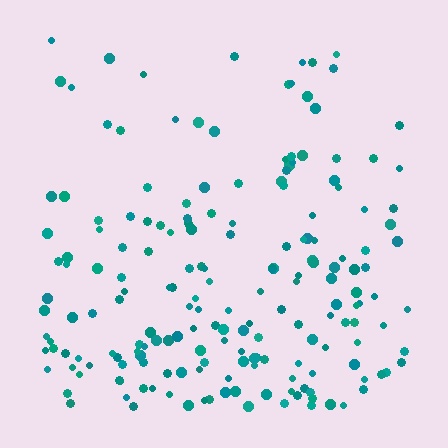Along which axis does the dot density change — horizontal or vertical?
Vertical.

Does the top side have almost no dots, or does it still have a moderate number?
Still a moderate number, just noticeably fewer than the bottom.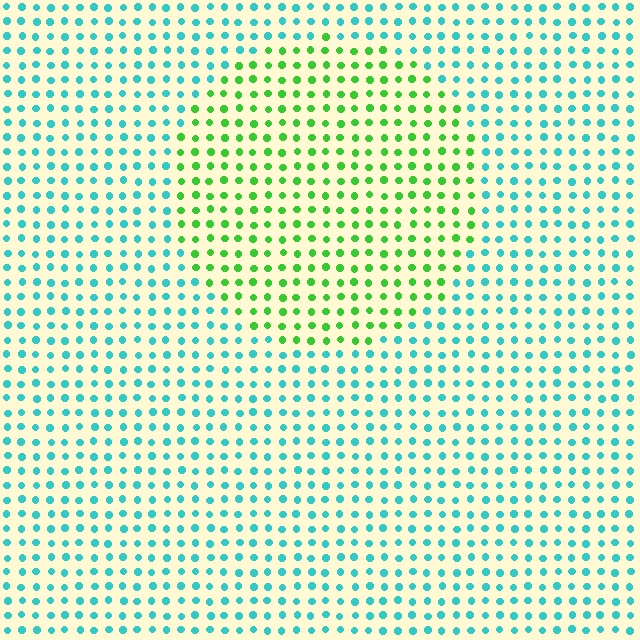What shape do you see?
I see a circle.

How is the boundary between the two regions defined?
The boundary is defined purely by a slight shift in hue (about 59 degrees). Spacing, size, and orientation are identical on both sides.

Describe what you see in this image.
The image is filled with small cyan elements in a uniform arrangement. A circle-shaped region is visible where the elements are tinted to a slightly different hue, forming a subtle color boundary.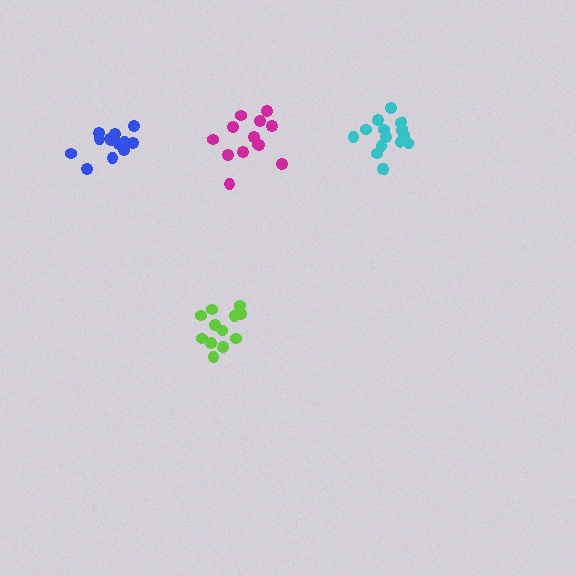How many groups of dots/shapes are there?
There are 4 groups.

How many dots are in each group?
Group 1: 13 dots, Group 2: 14 dots, Group 3: 13 dots, Group 4: 14 dots (54 total).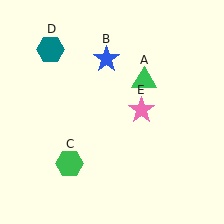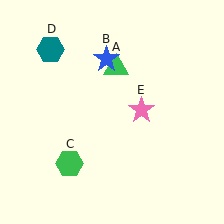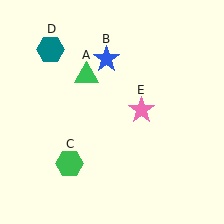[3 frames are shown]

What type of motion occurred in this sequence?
The green triangle (object A) rotated counterclockwise around the center of the scene.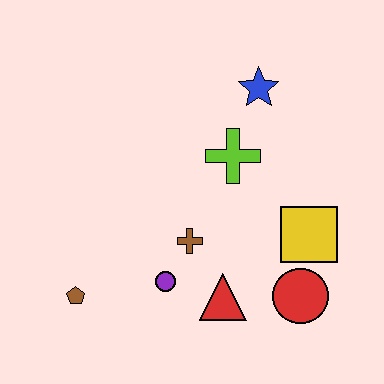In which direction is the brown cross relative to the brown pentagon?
The brown cross is to the right of the brown pentagon.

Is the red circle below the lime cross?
Yes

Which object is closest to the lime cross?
The blue star is closest to the lime cross.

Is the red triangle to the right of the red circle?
No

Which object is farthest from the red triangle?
The blue star is farthest from the red triangle.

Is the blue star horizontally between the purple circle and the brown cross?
No